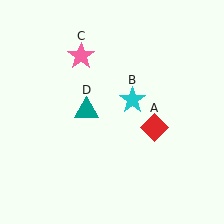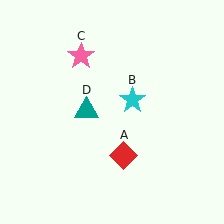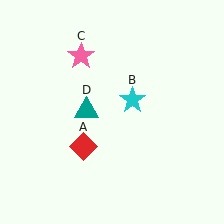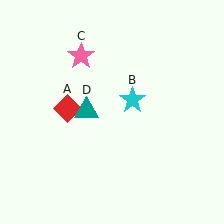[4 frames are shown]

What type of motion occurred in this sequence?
The red diamond (object A) rotated clockwise around the center of the scene.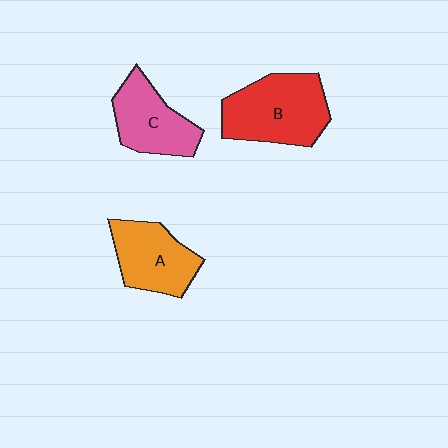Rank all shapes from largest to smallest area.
From largest to smallest: B (red), A (orange), C (pink).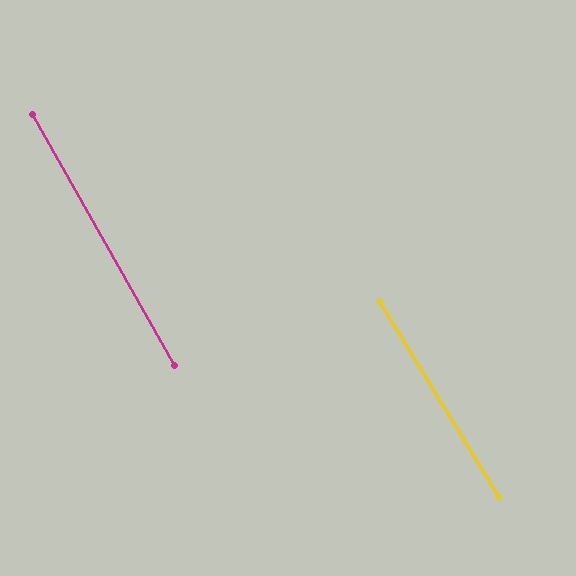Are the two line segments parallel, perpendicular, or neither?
Parallel — their directions differ by only 1.9°.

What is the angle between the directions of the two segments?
Approximately 2 degrees.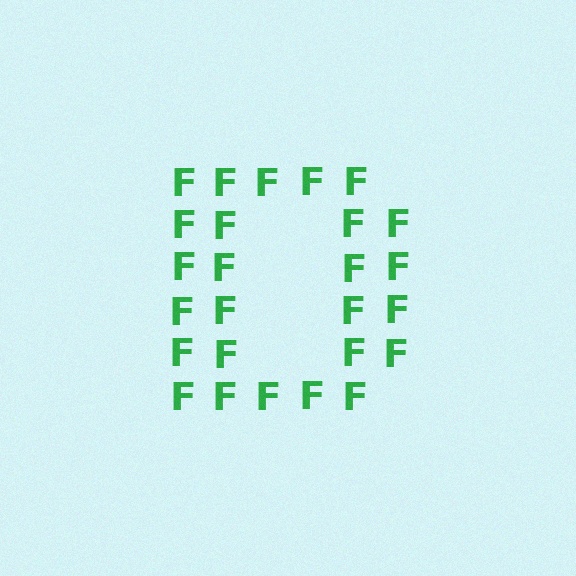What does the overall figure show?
The overall figure shows the letter D.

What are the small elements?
The small elements are letter F's.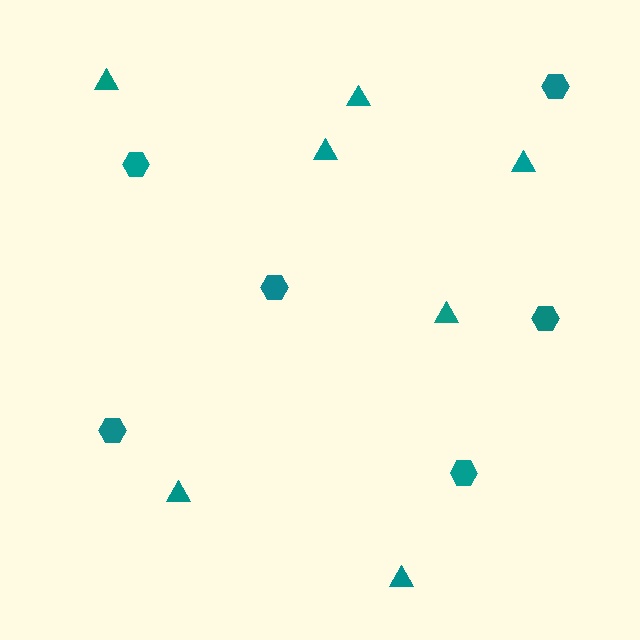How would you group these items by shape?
There are 2 groups: one group of triangles (7) and one group of hexagons (6).